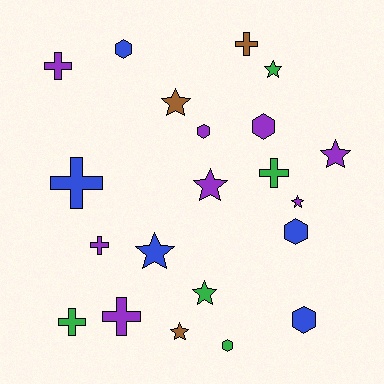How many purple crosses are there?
There are 3 purple crosses.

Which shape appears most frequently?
Star, with 8 objects.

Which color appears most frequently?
Purple, with 8 objects.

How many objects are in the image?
There are 21 objects.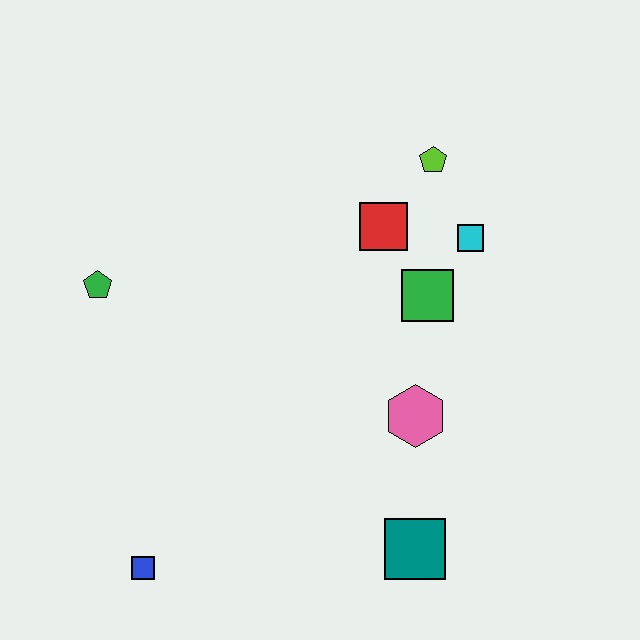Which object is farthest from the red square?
The blue square is farthest from the red square.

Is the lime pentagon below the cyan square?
No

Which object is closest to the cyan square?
The green square is closest to the cyan square.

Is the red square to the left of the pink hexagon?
Yes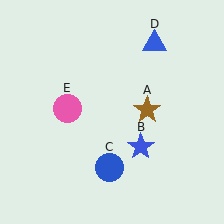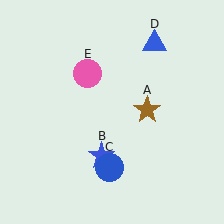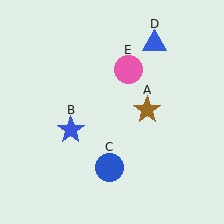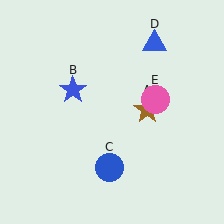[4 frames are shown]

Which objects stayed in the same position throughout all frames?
Brown star (object A) and blue circle (object C) and blue triangle (object D) remained stationary.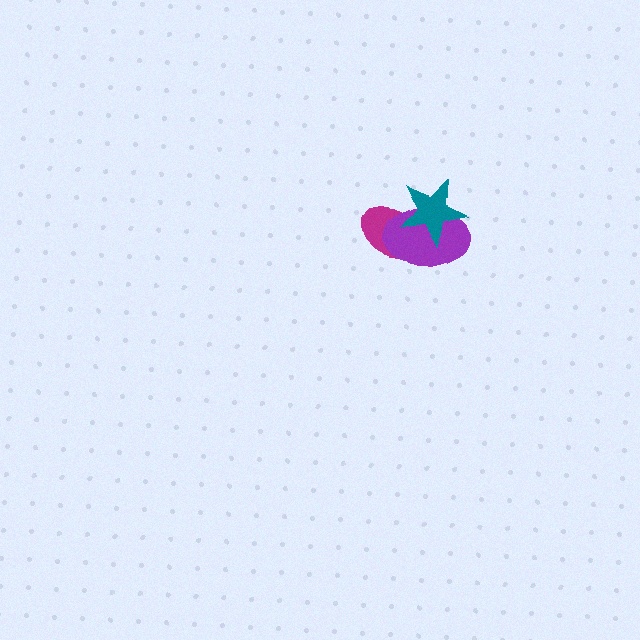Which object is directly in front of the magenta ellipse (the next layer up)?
The purple ellipse is directly in front of the magenta ellipse.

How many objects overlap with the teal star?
2 objects overlap with the teal star.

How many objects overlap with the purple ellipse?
2 objects overlap with the purple ellipse.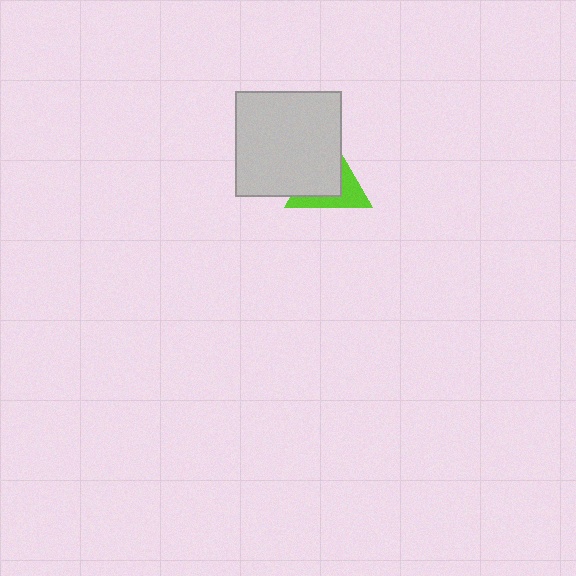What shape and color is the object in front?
The object in front is a light gray square.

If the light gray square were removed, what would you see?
You would see the complete lime triangle.